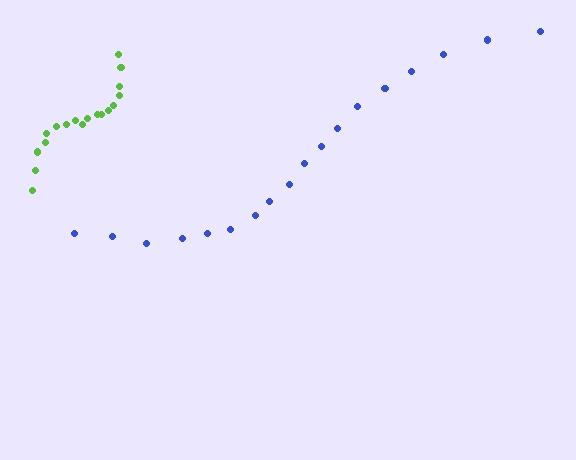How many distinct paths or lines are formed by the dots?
There are 2 distinct paths.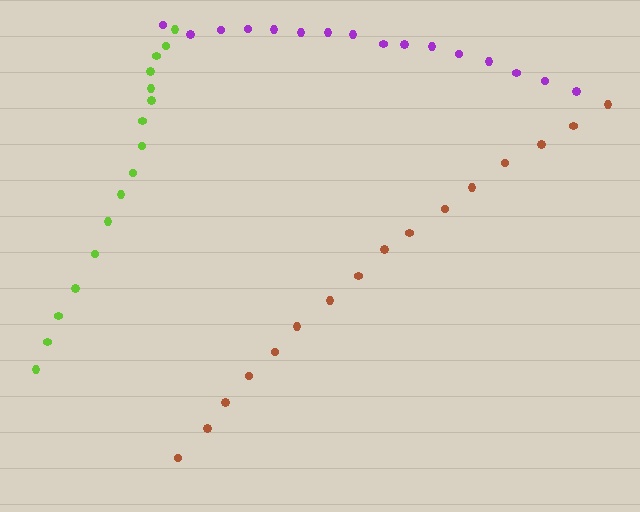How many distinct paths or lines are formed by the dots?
There are 3 distinct paths.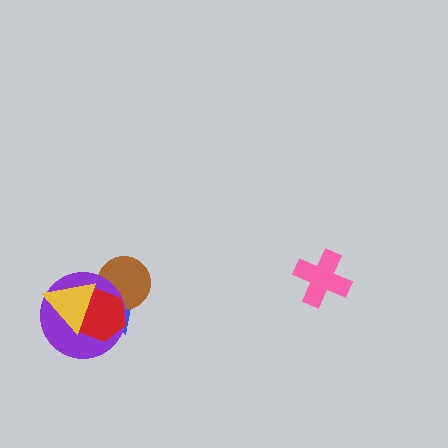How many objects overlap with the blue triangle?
4 objects overlap with the blue triangle.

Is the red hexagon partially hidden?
Yes, it is partially covered by another shape.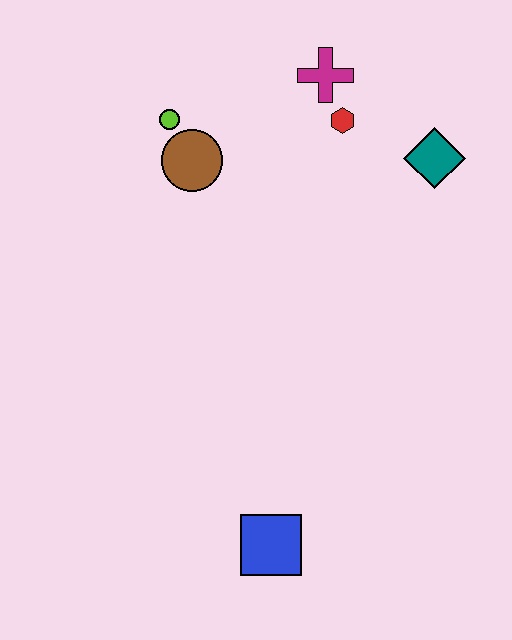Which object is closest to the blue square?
The brown circle is closest to the blue square.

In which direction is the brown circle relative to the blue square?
The brown circle is above the blue square.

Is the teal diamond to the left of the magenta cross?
No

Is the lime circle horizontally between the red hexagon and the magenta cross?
No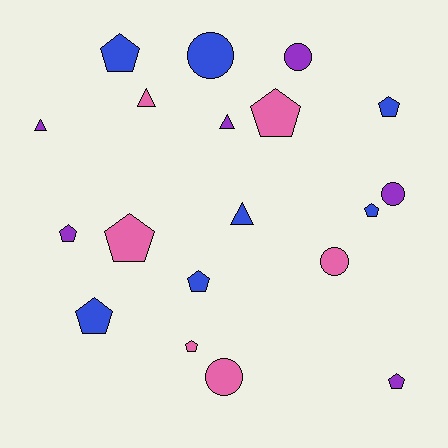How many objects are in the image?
There are 19 objects.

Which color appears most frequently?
Blue, with 7 objects.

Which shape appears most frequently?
Pentagon, with 10 objects.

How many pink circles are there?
There are 2 pink circles.